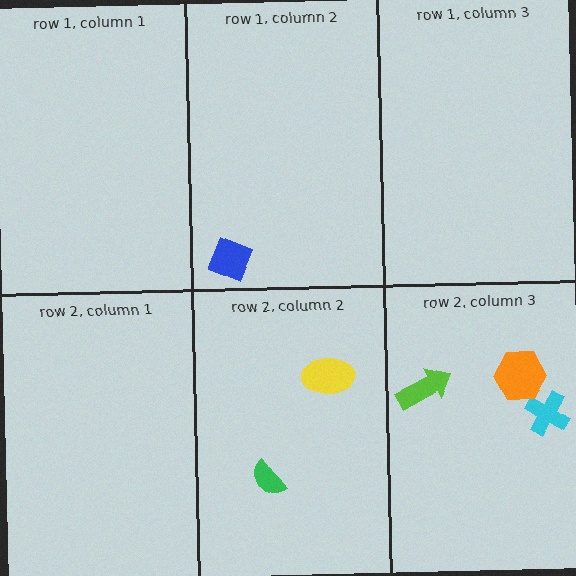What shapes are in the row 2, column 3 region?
The lime arrow, the cyan cross, the orange hexagon.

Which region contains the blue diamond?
The row 1, column 2 region.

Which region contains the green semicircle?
The row 2, column 2 region.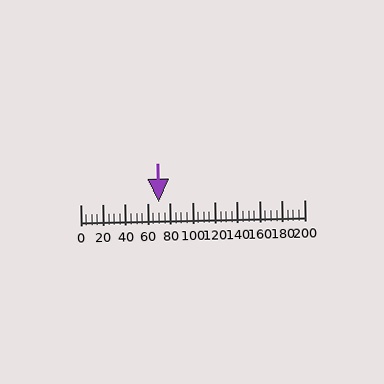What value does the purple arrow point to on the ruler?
The purple arrow points to approximately 70.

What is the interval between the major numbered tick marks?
The major tick marks are spaced 20 units apart.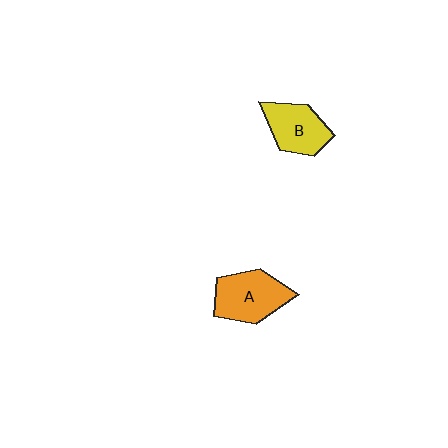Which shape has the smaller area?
Shape B (yellow).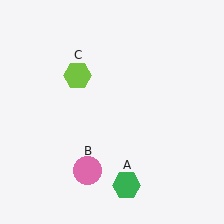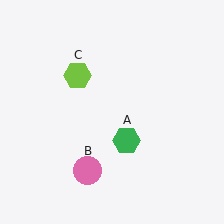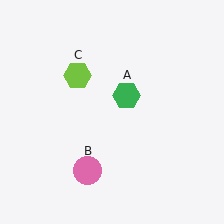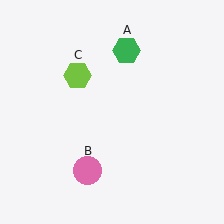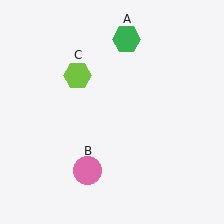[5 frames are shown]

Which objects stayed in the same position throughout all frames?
Pink circle (object B) and lime hexagon (object C) remained stationary.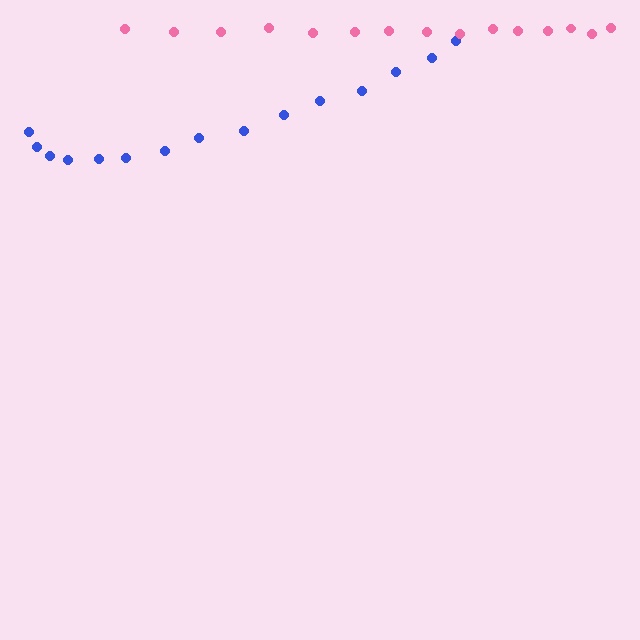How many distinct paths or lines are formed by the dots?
There are 2 distinct paths.